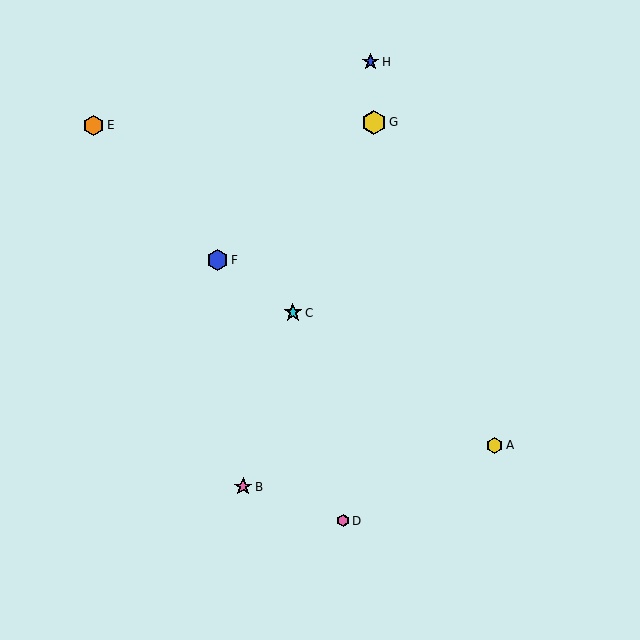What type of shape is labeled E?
Shape E is an orange hexagon.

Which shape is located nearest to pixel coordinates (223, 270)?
The blue hexagon (labeled F) at (217, 260) is nearest to that location.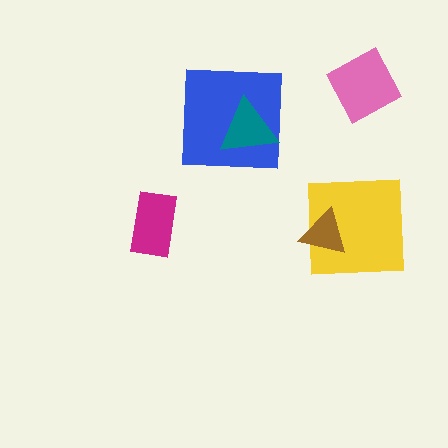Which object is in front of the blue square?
The teal triangle is in front of the blue square.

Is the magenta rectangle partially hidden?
No, no other shape covers it.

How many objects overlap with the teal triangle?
1 object overlaps with the teal triangle.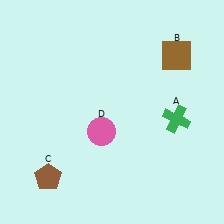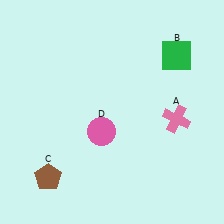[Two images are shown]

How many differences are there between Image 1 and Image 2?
There are 2 differences between the two images.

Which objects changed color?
A changed from green to pink. B changed from brown to green.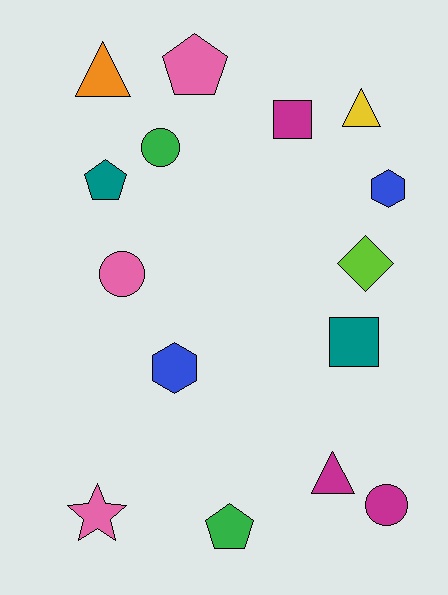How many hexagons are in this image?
There are 2 hexagons.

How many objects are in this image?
There are 15 objects.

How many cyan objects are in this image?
There are no cyan objects.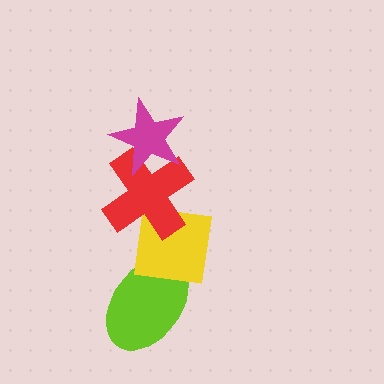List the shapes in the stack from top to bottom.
From top to bottom: the magenta star, the red cross, the yellow square, the lime ellipse.